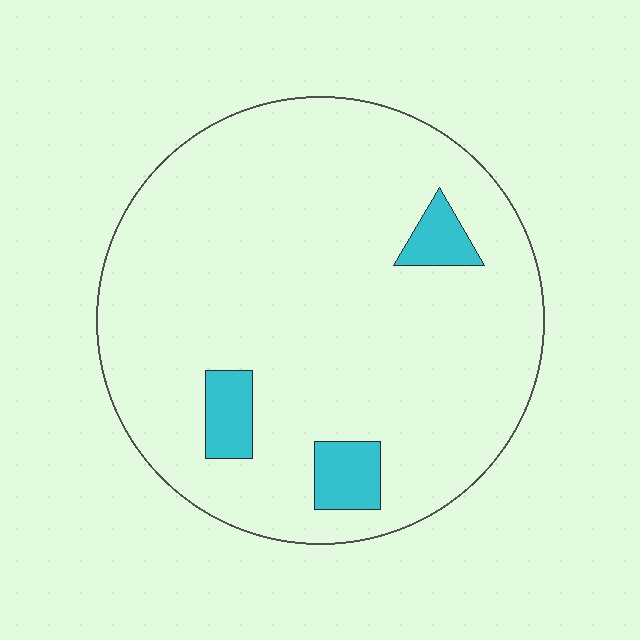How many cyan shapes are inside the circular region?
3.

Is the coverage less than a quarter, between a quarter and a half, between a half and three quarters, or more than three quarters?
Less than a quarter.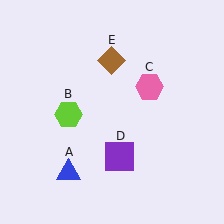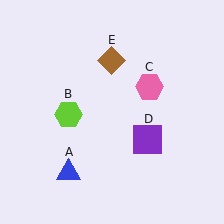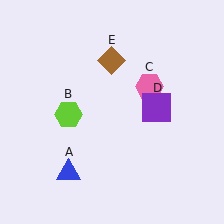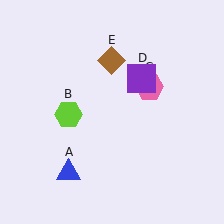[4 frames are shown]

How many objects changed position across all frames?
1 object changed position: purple square (object D).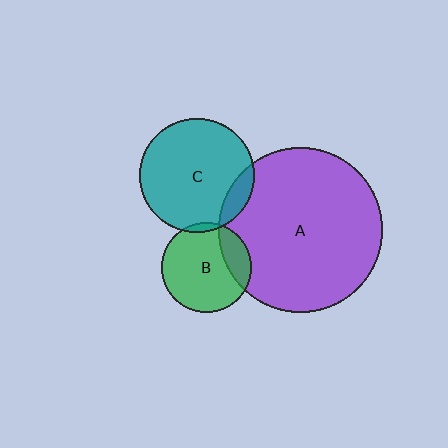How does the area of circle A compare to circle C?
Approximately 2.1 times.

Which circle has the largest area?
Circle A (purple).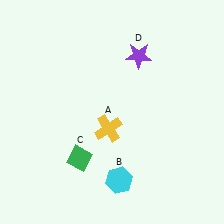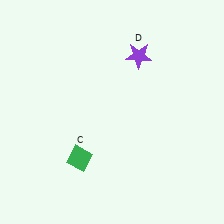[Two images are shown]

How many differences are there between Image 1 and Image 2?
There are 2 differences between the two images.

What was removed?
The cyan hexagon (B), the yellow cross (A) were removed in Image 2.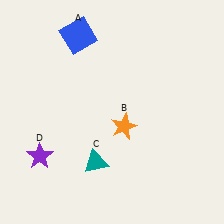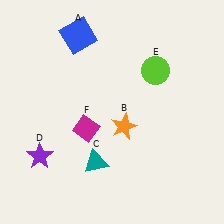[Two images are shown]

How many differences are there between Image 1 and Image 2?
There are 2 differences between the two images.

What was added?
A lime circle (E), a magenta diamond (F) were added in Image 2.